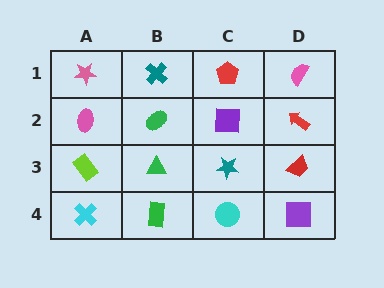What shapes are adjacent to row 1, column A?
A pink ellipse (row 2, column A), a teal cross (row 1, column B).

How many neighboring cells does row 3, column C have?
4.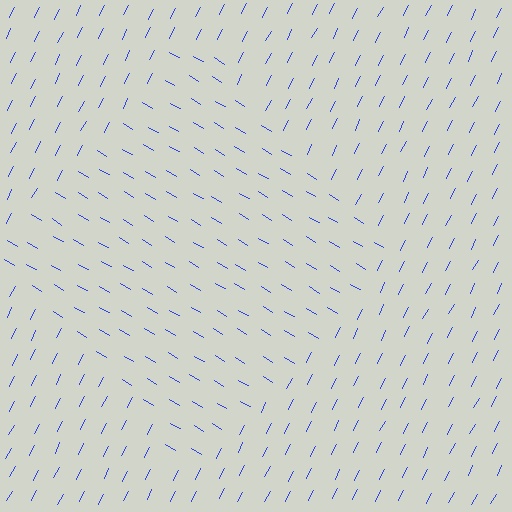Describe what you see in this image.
The image is filled with small blue line segments. A diamond region in the image has lines oriented differently from the surrounding lines, creating a visible texture boundary.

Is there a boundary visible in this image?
Yes, there is a texture boundary formed by a change in line orientation.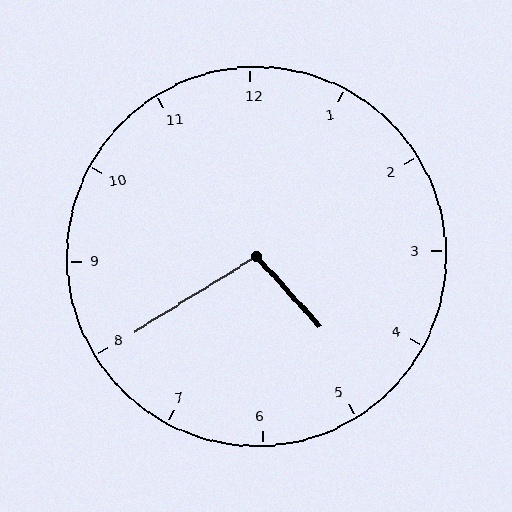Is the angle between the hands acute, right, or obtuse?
It is obtuse.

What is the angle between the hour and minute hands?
Approximately 100 degrees.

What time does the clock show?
4:40.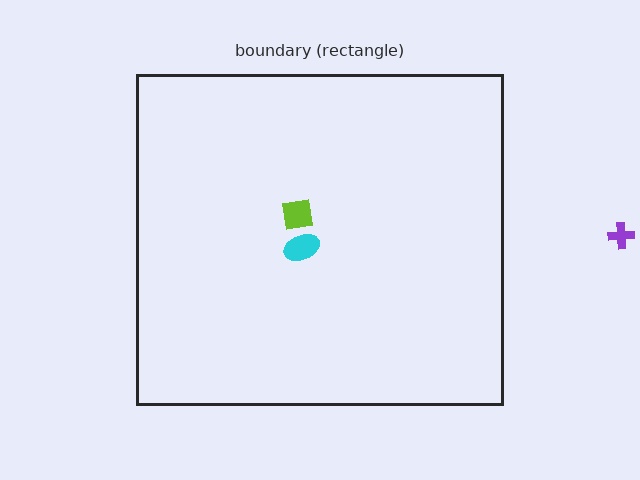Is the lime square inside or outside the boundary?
Inside.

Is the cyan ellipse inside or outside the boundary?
Inside.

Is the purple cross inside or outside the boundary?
Outside.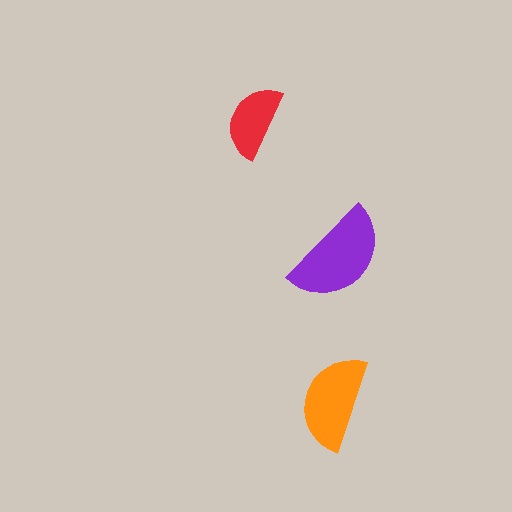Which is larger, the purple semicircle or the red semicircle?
The purple one.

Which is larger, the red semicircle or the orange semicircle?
The orange one.